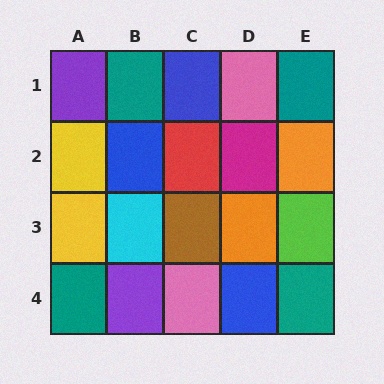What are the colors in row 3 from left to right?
Yellow, cyan, brown, orange, lime.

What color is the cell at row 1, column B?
Teal.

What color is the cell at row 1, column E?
Teal.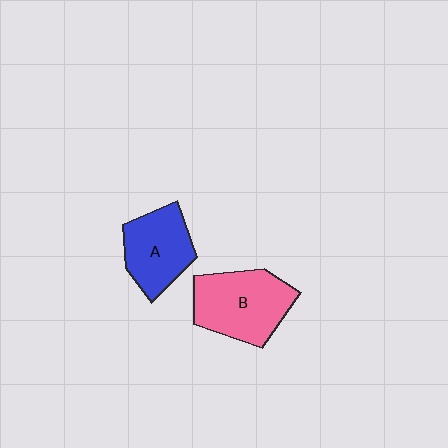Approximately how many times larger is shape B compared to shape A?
Approximately 1.2 times.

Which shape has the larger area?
Shape B (pink).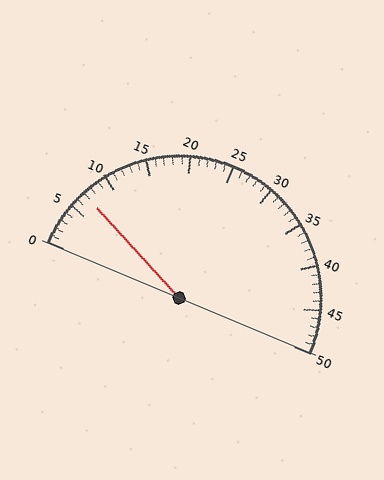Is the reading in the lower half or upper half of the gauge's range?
The reading is in the lower half of the range (0 to 50).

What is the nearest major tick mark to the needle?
The nearest major tick mark is 5.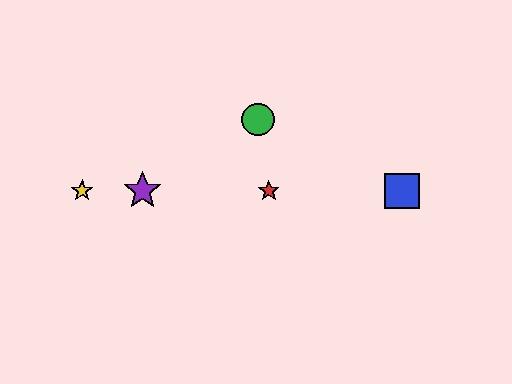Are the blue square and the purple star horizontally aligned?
Yes, both are at y≈191.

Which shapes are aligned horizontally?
The red star, the blue square, the yellow star, the purple star are aligned horizontally.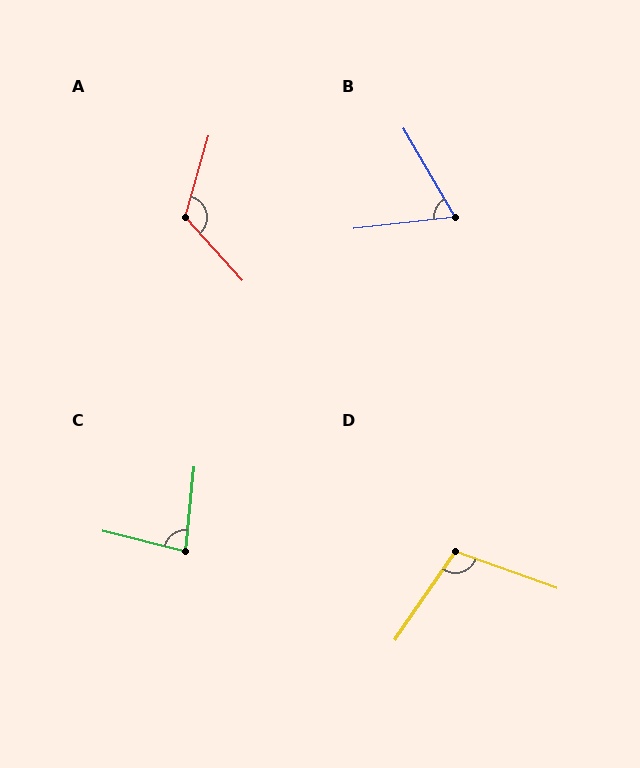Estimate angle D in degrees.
Approximately 104 degrees.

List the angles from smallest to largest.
B (66°), C (82°), D (104°), A (122°).